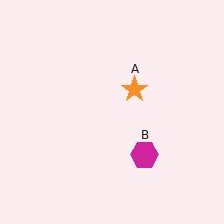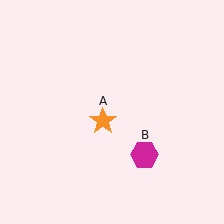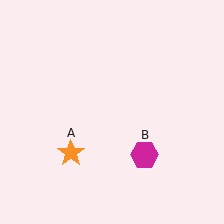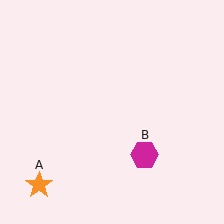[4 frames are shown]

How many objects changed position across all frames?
1 object changed position: orange star (object A).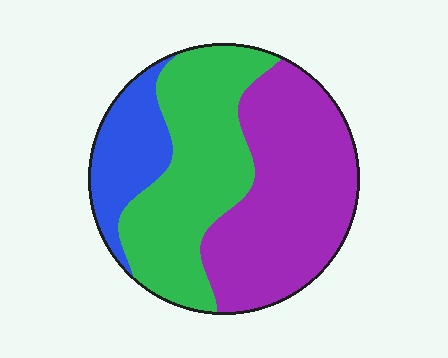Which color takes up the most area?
Purple, at roughly 45%.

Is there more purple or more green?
Purple.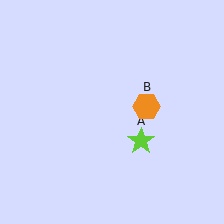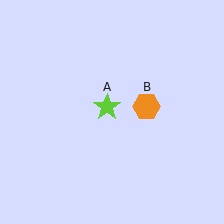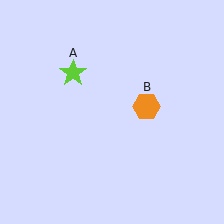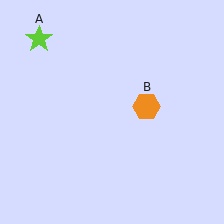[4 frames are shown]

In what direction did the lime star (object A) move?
The lime star (object A) moved up and to the left.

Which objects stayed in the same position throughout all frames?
Orange hexagon (object B) remained stationary.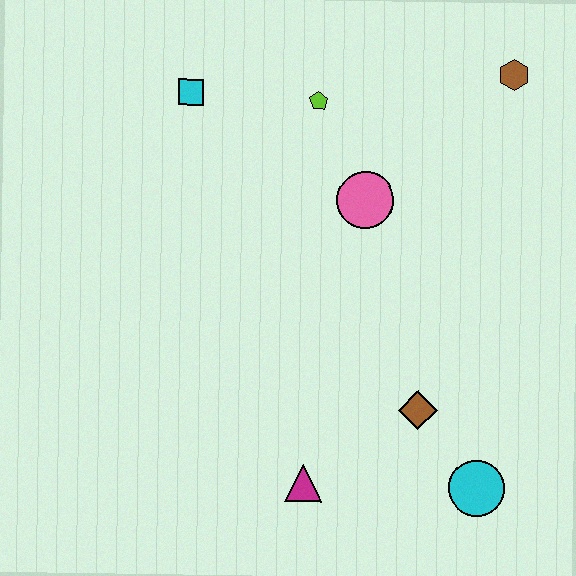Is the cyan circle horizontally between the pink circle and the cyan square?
No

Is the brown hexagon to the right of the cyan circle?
Yes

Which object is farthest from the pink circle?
The cyan circle is farthest from the pink circle.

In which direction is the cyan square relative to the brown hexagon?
The cyan square is to the left of the brown hexagon.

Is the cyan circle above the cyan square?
No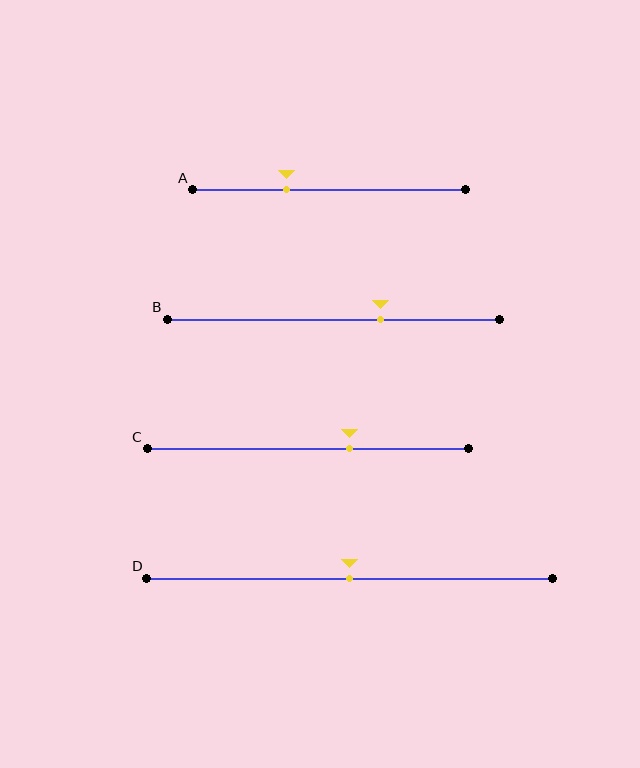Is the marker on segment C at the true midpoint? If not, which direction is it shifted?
No, the marker on segment C is shifted to the right by about 13% of the segment length.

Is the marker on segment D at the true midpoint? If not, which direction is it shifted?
Yes, the marker on segment D is at the true midpoint.